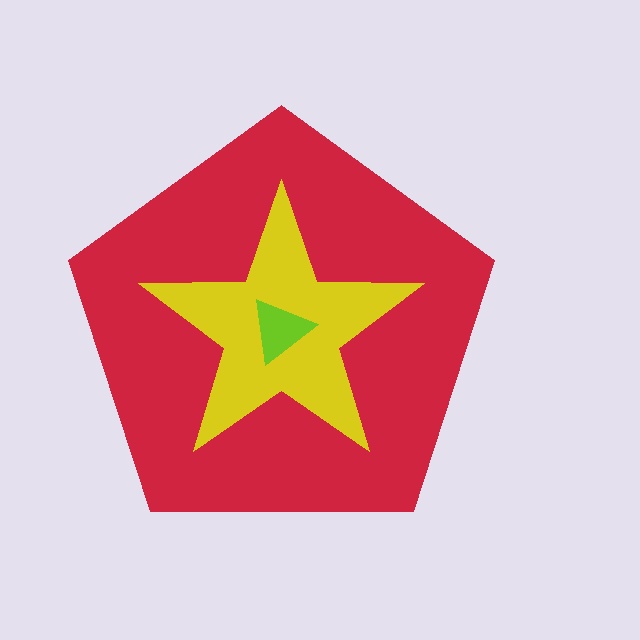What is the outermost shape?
The red pentagon.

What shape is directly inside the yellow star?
The lime triangle.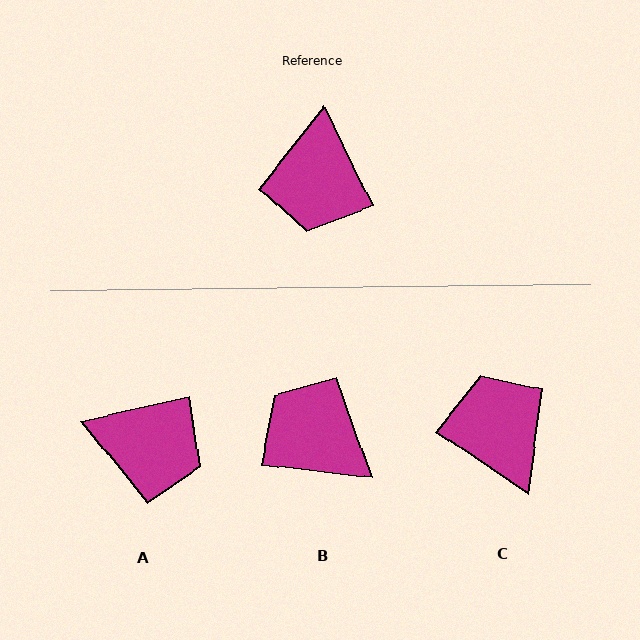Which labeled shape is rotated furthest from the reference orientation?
C, about 149 degrees away.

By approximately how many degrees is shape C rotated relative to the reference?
Approximately 149 degrees clockwise.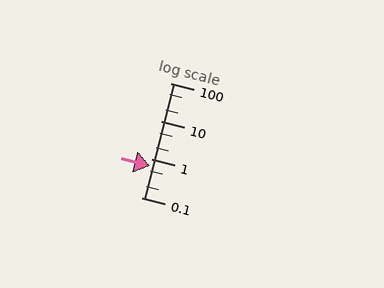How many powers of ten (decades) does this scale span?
The scale spans 3 decades, from 0.1 to 100.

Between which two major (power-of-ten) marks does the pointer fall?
The pointer is between 0.1 and 1.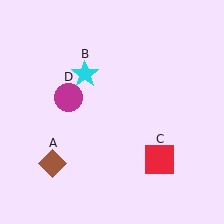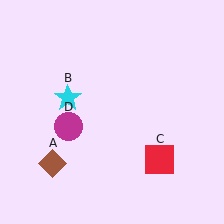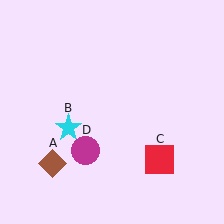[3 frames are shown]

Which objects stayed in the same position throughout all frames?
Brown diamond (object A) and red square (object C) remained stationary.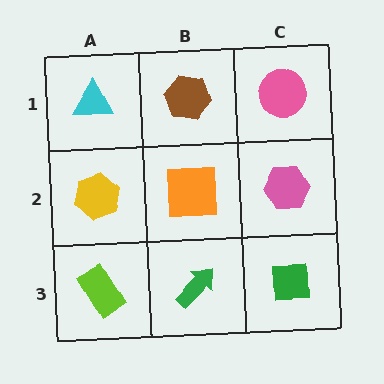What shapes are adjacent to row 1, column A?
A yellow hexagon (row 2, column A), a brown hexagon (row 1, column B).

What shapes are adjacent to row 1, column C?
A pink hexagon (row 2, column C), a brown hexagon (row 1, column B).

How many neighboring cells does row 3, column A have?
2.